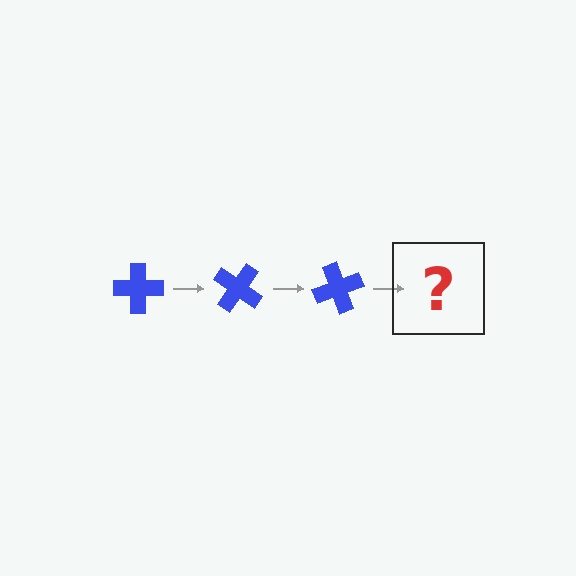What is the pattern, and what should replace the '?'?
The pattern is that the cross rotates 35 degrees each step. The '?' should be a blue cross rotated 105 degrees.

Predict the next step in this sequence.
The next step is a blue cross rotated 105 degrees.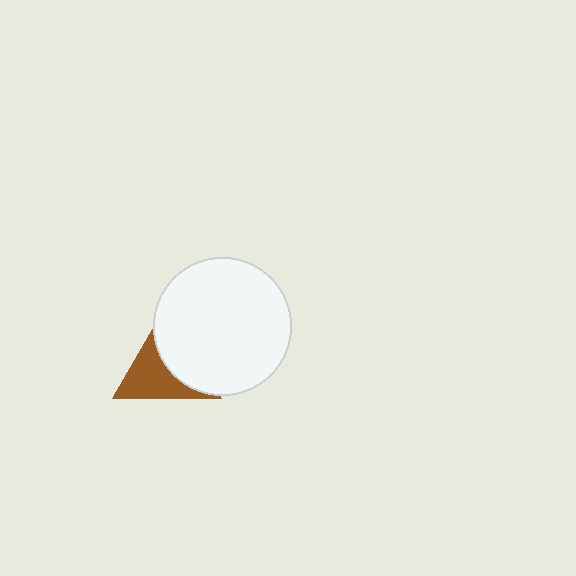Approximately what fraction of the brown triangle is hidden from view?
Roughly 48% of the brown triangle is hidden behind the white circle.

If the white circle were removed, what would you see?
You would see the complete brown triangle.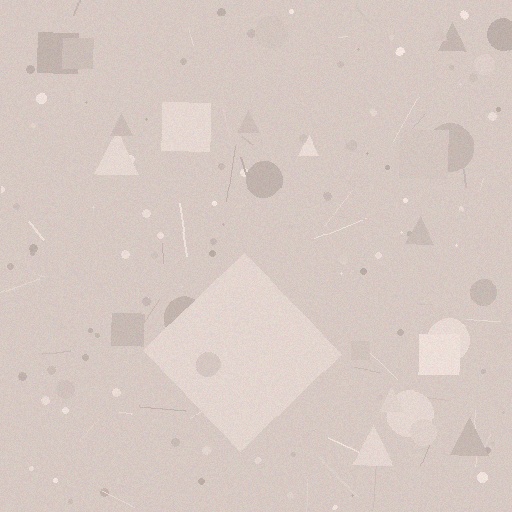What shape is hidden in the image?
A diamond is hidden in the image.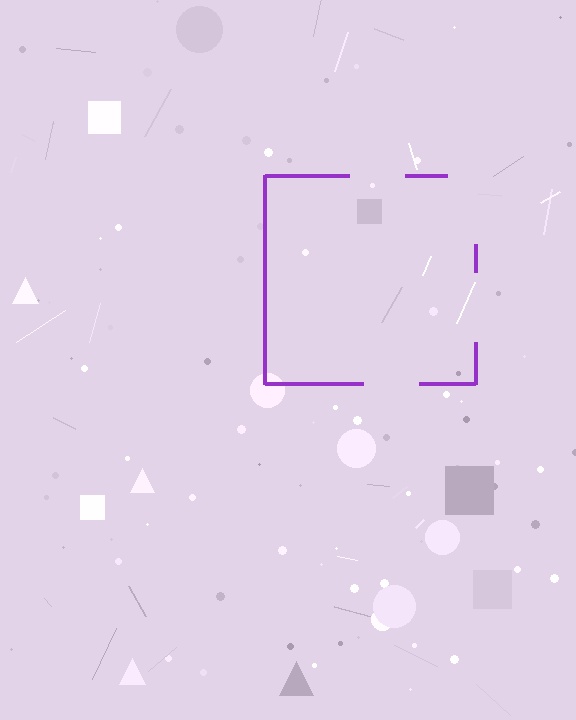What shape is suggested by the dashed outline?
The dashed outline suggests a square.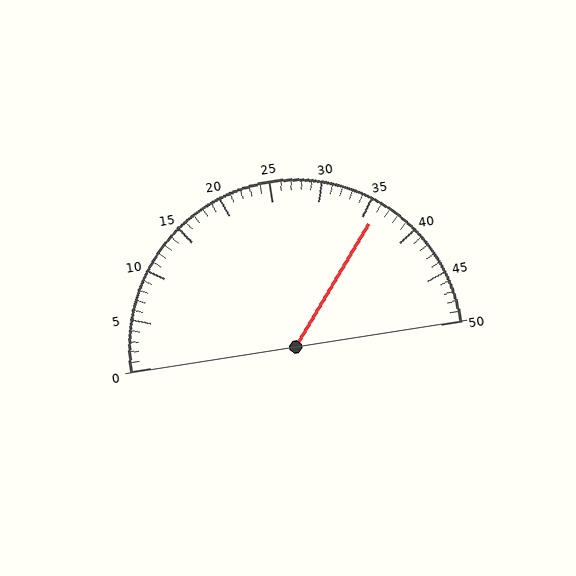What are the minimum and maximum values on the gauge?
The gauge ranges from 0 to 50.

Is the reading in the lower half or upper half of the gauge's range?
The reading is in the upper half of the range (0 to 50).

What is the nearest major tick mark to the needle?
The nearest major tick mark is 35.